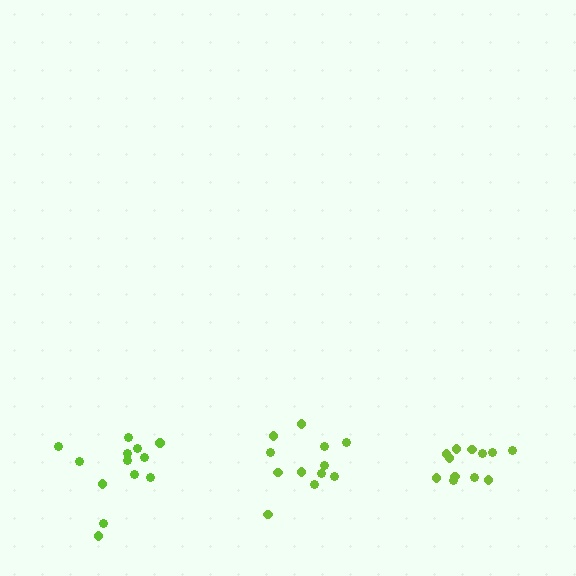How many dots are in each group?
Group 1: 12 dots, Group 2: 12 dots, Group 3: 13 dots (37 total).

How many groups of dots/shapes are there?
There are 3 groups.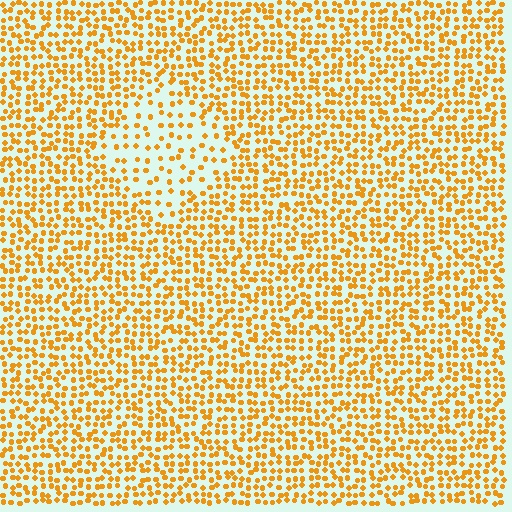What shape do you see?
I see a diamond.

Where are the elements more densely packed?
The elements are more densely packed outside the diamond boundary.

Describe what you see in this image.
The image contains small orange elements arranged at two different densities. A diamond-shaped region is visible where the elements are less densely packed than the surrounding area.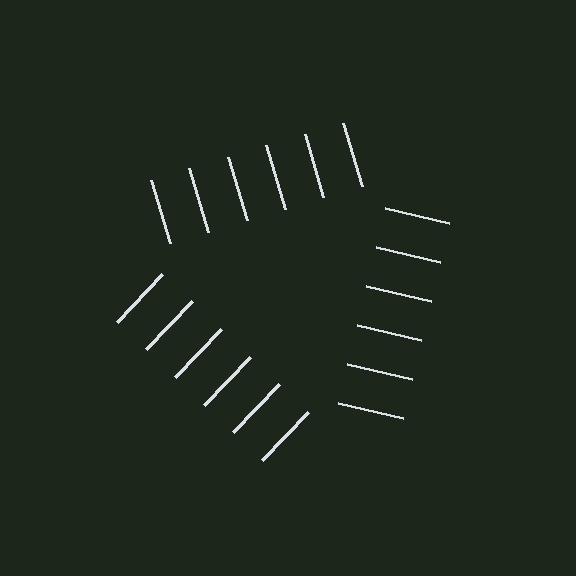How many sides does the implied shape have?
3 sides — the line-ends trace a triangle.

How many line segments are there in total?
18 — 6 along each of the 3 edges.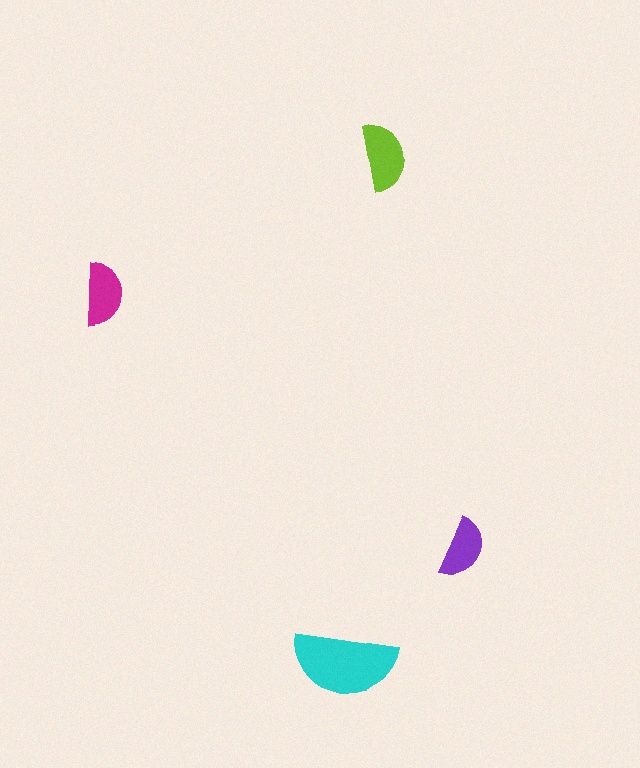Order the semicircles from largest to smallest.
the cyan one, the lime one, the magenta one, the purple one.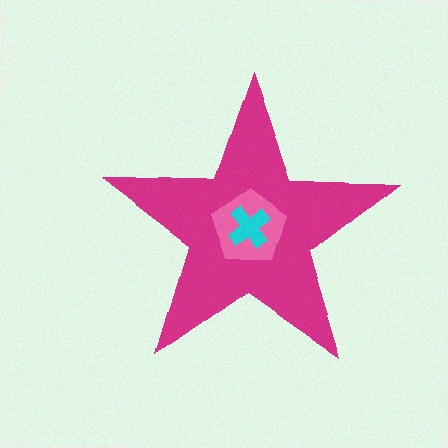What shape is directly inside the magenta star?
The pink pentagon.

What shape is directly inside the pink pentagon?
The cyan cross.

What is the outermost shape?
The magenta star.